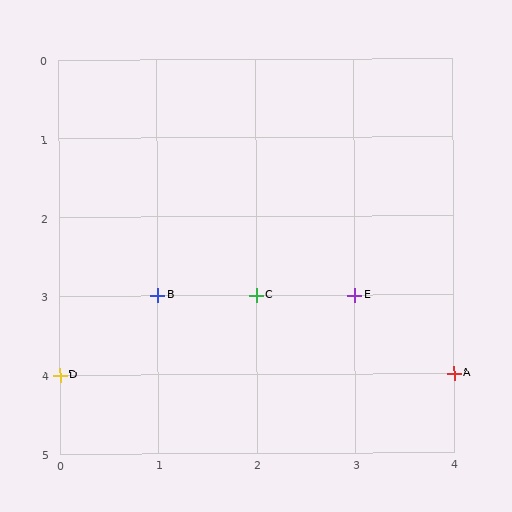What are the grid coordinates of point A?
Point A is at grid coordinates (4, 4).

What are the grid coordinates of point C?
Point C is at grid coordinates (2, 3).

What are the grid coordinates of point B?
Point B is at grid coordinates (1, 3).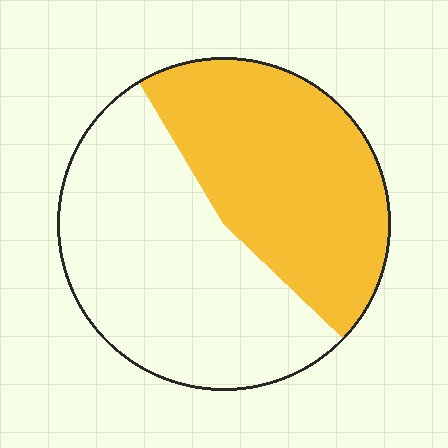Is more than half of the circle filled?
No.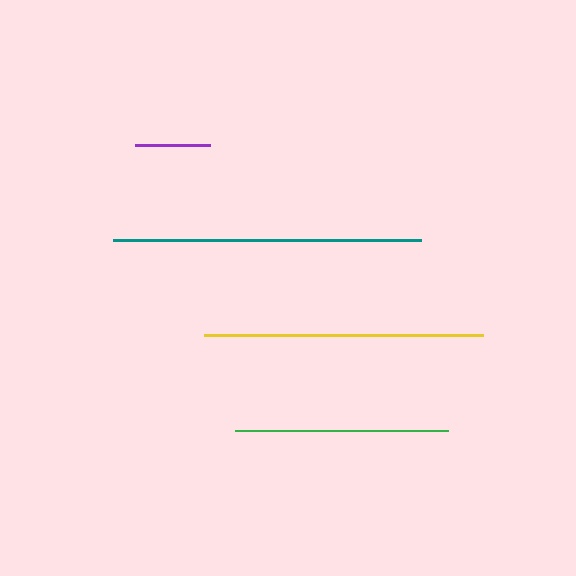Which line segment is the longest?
The teal line is the longest at approximately 308 pixels.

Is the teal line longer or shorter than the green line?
The teal line is longer than the green line.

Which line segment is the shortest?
The purple line is the shortest at approximately 75 pixels.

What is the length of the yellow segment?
The yellow segment is approximately 280 pixels long.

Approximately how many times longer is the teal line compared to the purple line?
The teal line is approximately 4.1 times the length of the purple line.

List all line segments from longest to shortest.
From longest to shortest: teal, yellow, green, purple.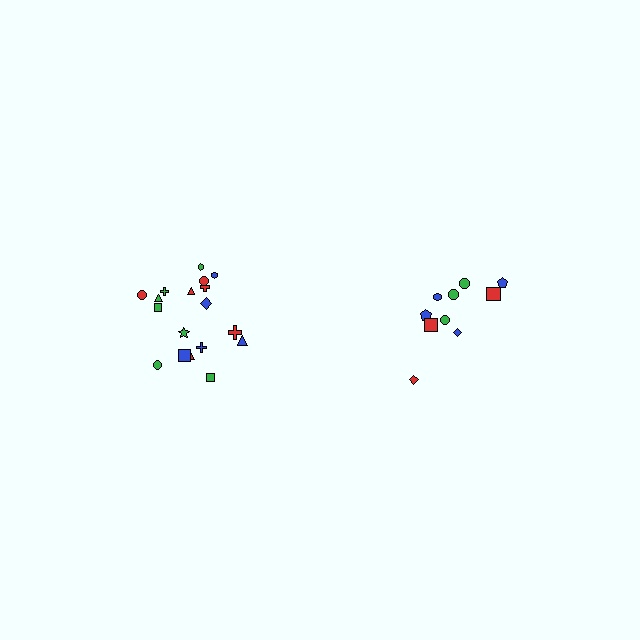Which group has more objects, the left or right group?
The left group.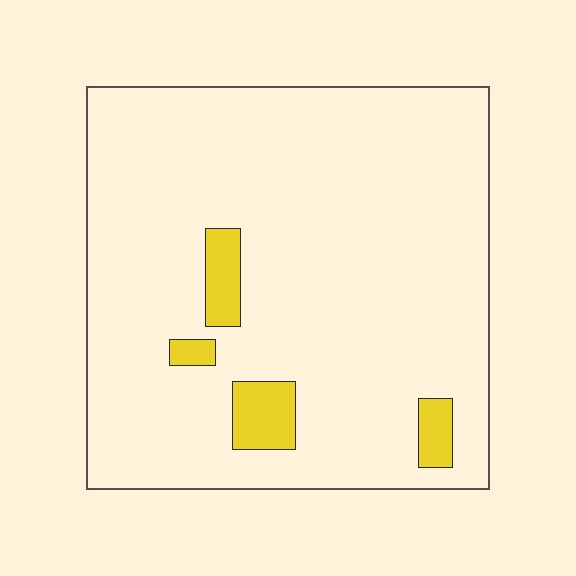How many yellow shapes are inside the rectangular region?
4.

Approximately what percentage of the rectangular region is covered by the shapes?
Approximately 5%.